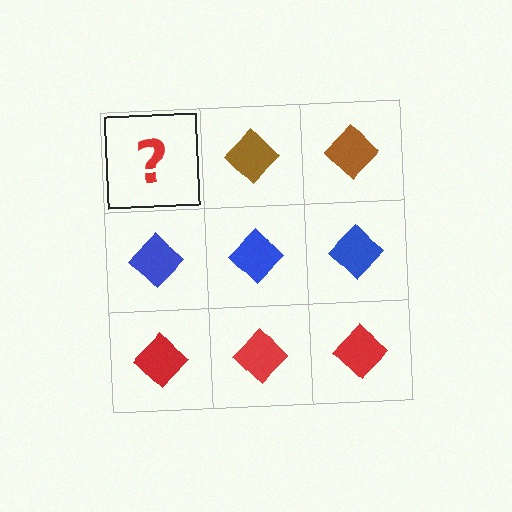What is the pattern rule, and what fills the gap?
The rule is that each row has a consistent color. The gap should be filled with a brown diamond.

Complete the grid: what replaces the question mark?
The question mark should be replaced with a brown diamond.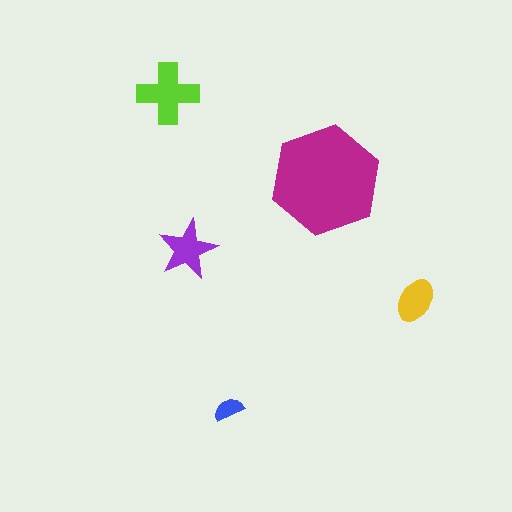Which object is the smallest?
The blue semicircle.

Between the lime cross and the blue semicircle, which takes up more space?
The lime cross.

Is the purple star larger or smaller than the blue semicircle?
Larger.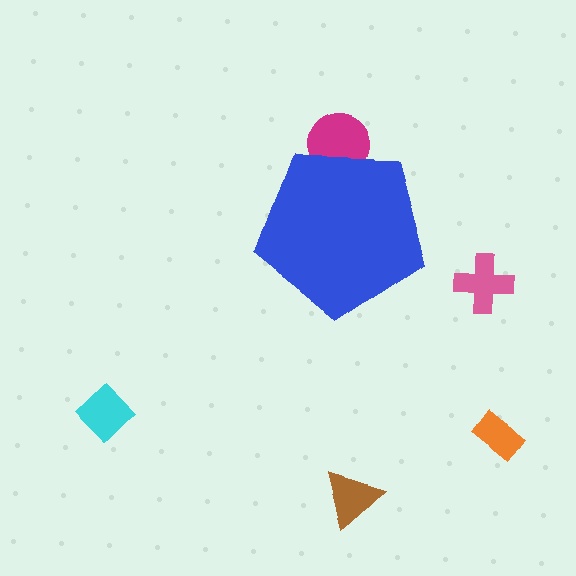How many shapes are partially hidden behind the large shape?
1 shape is partially hidden.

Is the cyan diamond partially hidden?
No, the cyan diamond is fully visible.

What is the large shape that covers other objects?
A blue pentagon.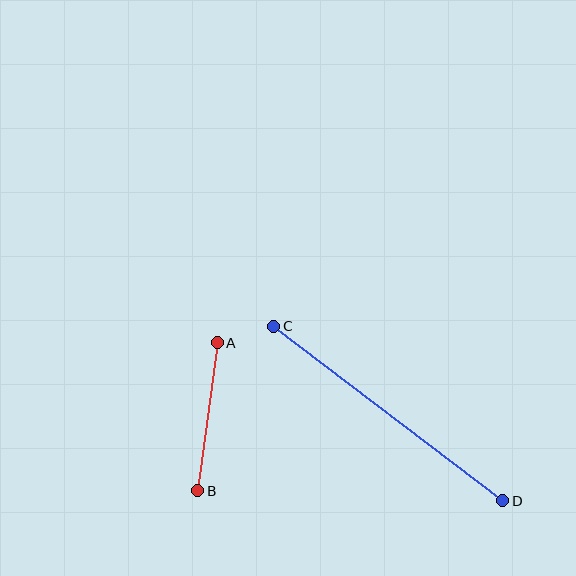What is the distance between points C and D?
The distance is approximately 288 pixels.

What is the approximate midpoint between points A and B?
The midpoint is at approximately (207, 417) pixels.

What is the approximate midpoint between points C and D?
The midpoint is at approximately (388, 413) pixels.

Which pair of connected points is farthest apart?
Points C and D are farthest apart.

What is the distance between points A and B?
The distance is approximately 149 pixels.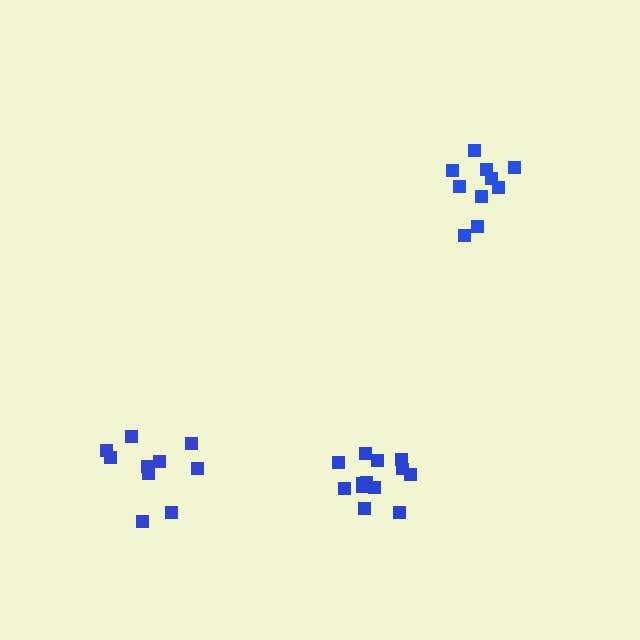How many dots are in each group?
Group 1: 13 dots, Group 2: 10 dots, Group 3: 10 dots (33 total).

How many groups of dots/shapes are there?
There are 3 groups.